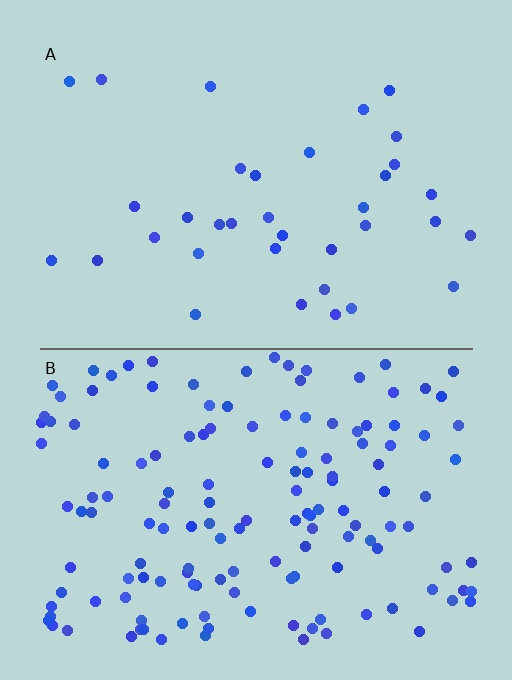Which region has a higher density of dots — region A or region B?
B (the bottom).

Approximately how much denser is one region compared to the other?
Approximately 4.2× — region B over region A.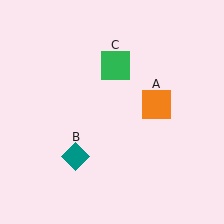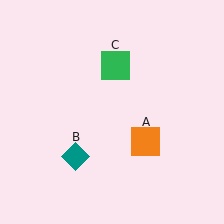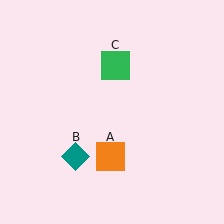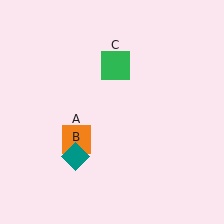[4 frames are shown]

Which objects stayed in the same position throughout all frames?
Teal diamond (object B) and green square (object C) remained stationary.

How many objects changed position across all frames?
1 object changed position: orange square (object A).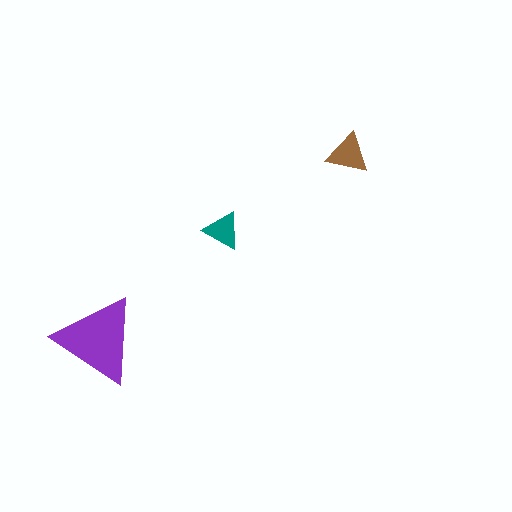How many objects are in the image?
There are 3 objects in the image.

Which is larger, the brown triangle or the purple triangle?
The purple one.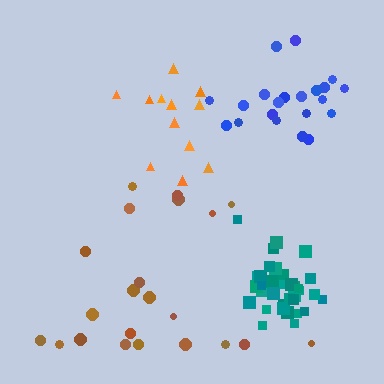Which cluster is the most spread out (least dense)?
Brown.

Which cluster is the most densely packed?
Teal.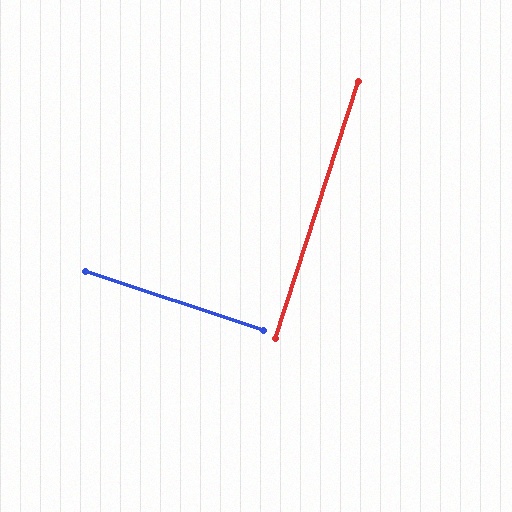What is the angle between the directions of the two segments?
Approximately 90 degrees.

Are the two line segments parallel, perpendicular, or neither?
Perpendicular — they meet at approximately 90°.